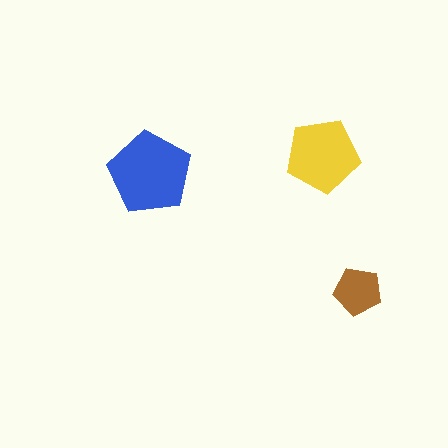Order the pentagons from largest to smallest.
the blue one, the yellow one, the brown one.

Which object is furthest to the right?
The brown pentagon is rightmost.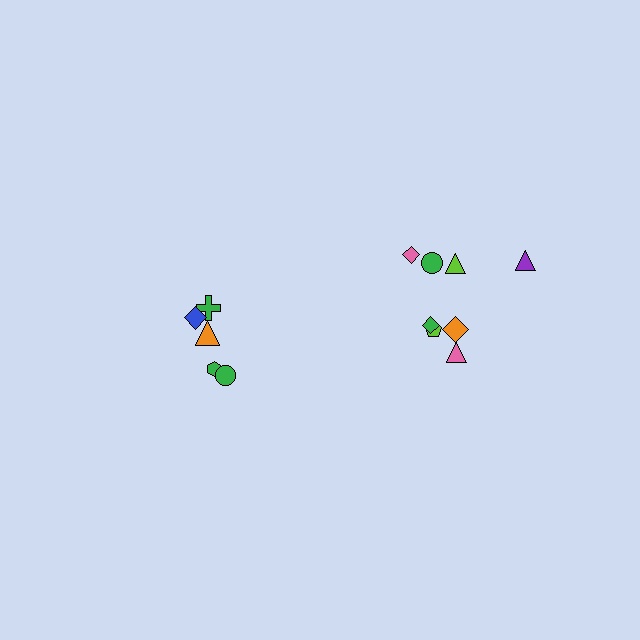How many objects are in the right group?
There are 8 objects.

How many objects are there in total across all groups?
There are 13 objects.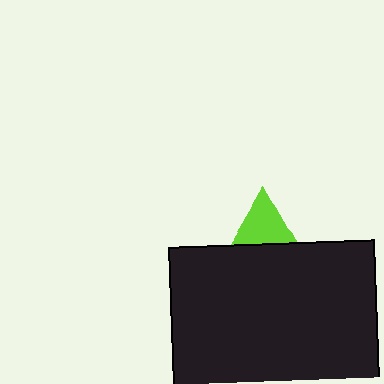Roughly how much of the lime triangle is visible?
A small part of it is visible (roughly 39%).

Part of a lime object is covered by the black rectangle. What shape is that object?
It is a triangle.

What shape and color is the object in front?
The object in front is a black rectangle.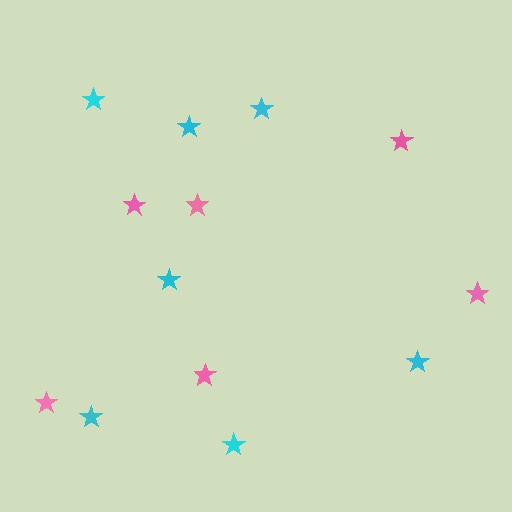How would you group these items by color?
There are 2 groups: one group of pink stars (6) and one group of cyan stars (7).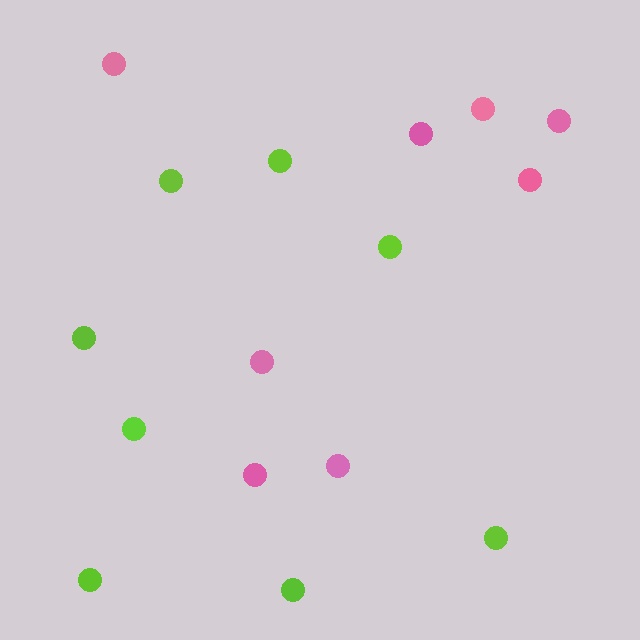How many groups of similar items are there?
There are 2 groups: one group of pink circles (8) and one group of lime circles (8).